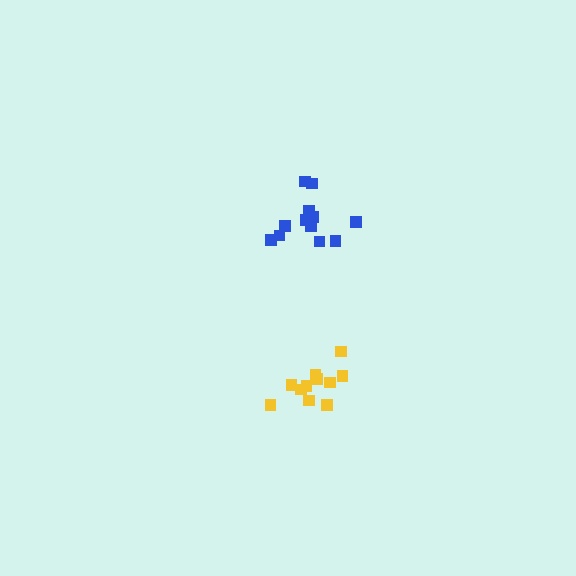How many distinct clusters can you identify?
There are 2 distinct clusters.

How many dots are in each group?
Group 1: 11 dots, Group 2: 12 dots (23 total).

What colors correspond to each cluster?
The clusters are colored: yellow, blue.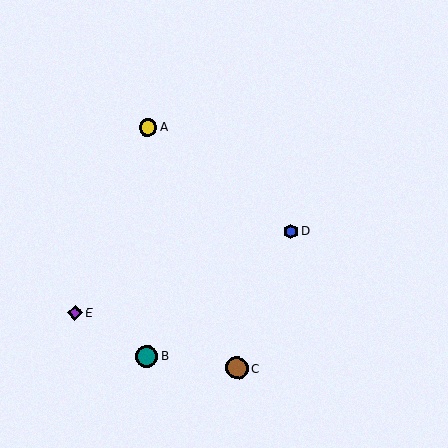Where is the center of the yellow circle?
The center of the yellow circle is at (148, 127).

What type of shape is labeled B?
Shape B is a teal circle.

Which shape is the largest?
The brown circle (labeled C) is the largest.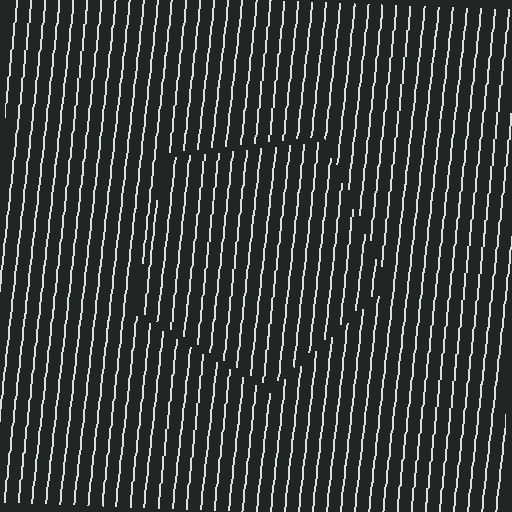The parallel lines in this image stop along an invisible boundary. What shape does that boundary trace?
An illusory pentagon. The interior of the shape contains the same grating, shifted by half a period — the contour is defined by the phase discontinuity where line-ends from the inner and outer gratings abut.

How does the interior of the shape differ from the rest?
The interior of the shape contains the same grating, shifted by half a period — the contour is defined by the phase discontinuity where line-ends from the inner and outer gratings abut.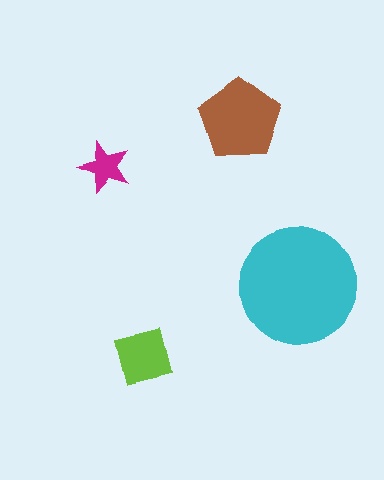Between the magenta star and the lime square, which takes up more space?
The lime square.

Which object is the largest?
The cyan circle.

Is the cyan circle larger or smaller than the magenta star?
Larger.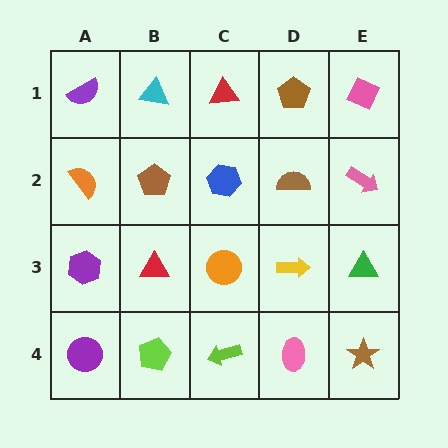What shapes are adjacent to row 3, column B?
A brown pentagon (row 2, column B), a lime pentagon (row 4, column B), a purple hexagon (row 3, column A), an orange circle (row 3, column C).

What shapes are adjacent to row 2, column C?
A red triangle (row 1, column C), an orange circle (row 3, column C), a brown pentagon (row 2, column B), a brown semicircle (row 2, column D).